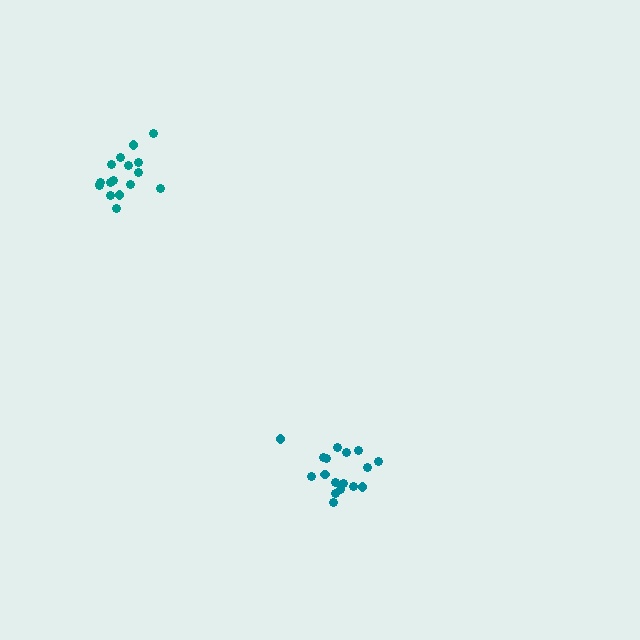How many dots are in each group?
Group 1: 17 dots, Group 2: 17 dots (34 total).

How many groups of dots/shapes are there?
There are 2 groups.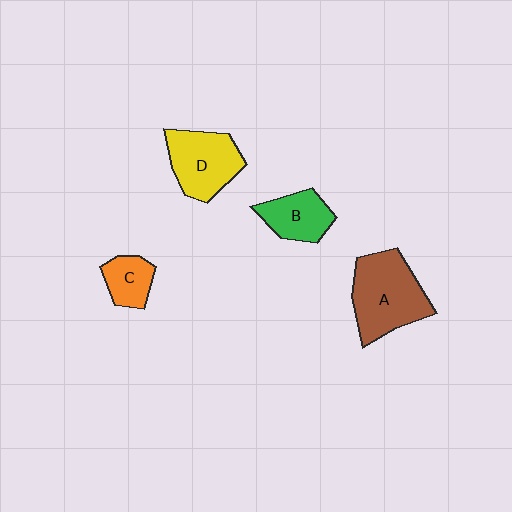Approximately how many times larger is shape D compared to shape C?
Approximately 1.9 times.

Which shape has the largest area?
Shape A (brown).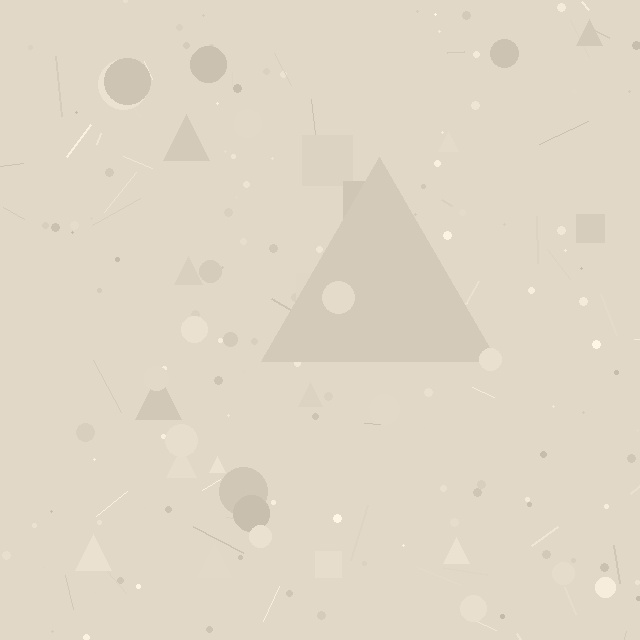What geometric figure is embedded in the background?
A triangle is embedded in the background.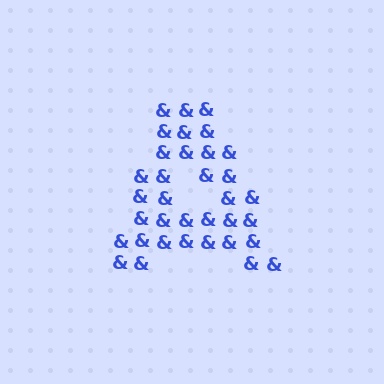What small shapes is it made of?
It is made of small ampersands.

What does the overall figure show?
The overall figure shows the letter A.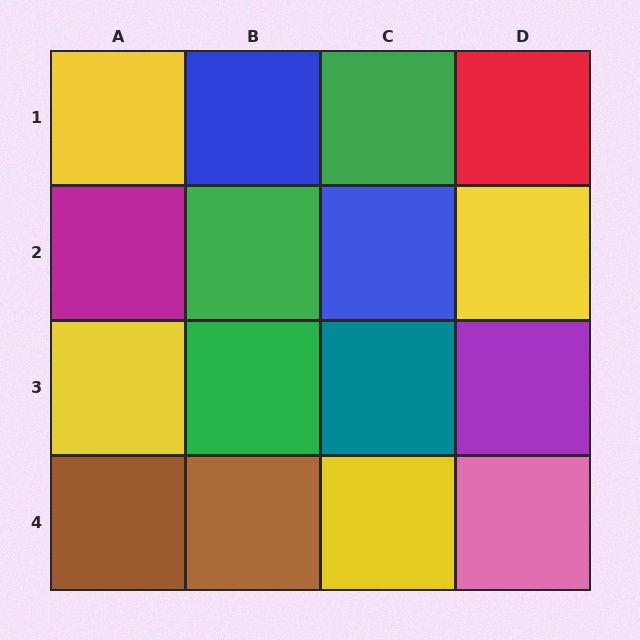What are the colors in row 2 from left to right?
Magenta, green, blue, yellow.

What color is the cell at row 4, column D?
Pink.